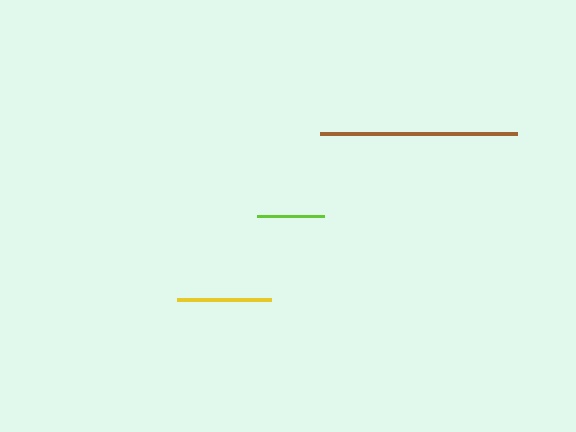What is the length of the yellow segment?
The yellow segment is approximately 93 pixels long.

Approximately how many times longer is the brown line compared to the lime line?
The brown line is approximately 2.9 times the length of the lime line.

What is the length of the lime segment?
The lime segment is approximately 67 pixels long.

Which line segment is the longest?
The brown line is the longest at approximately 197 pixels.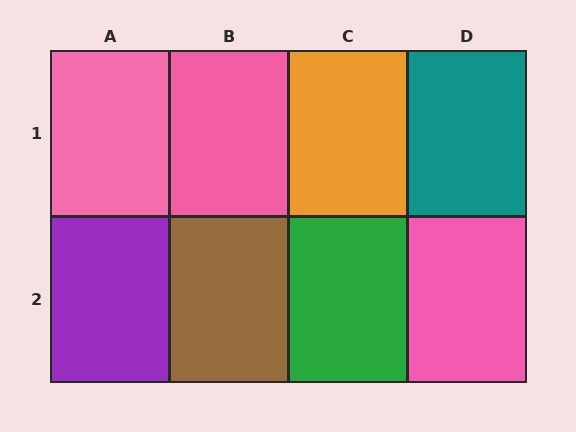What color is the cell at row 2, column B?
Brown.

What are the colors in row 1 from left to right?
Pink, pink, orange, teal.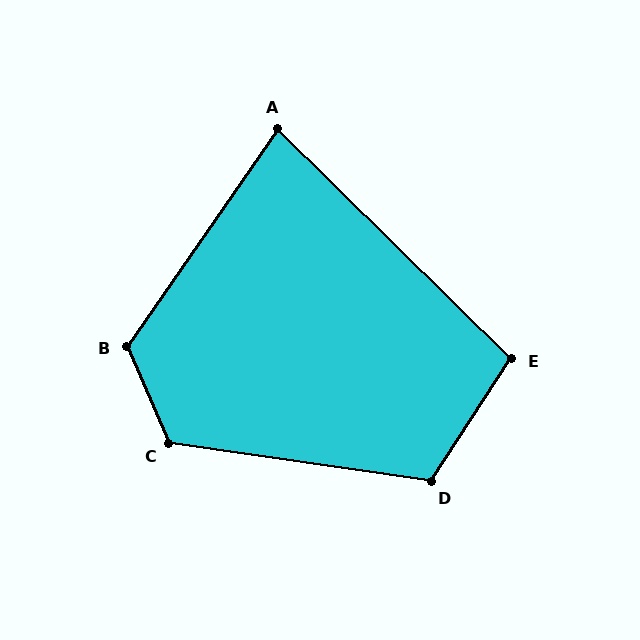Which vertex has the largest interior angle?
B, at approximately 122 degrees.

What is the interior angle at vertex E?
Approximately 101 degrees (obtuse).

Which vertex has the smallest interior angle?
A, at approximately 81 degrees.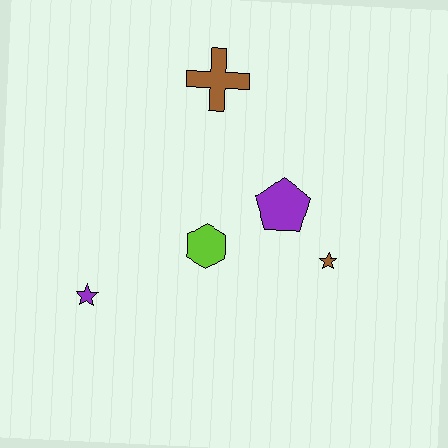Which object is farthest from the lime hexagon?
The brown cross is farthest from the lime hexagon.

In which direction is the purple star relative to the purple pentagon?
The purple star is to the left of the purple pentagon.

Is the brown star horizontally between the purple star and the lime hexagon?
No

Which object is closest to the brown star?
The purple pentagon is closest to the brown star.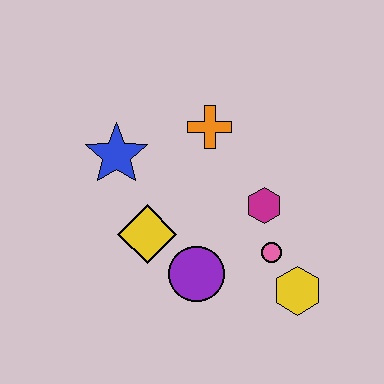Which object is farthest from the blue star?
The yellow hexagon is farthest from the blue star.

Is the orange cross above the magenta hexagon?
Yes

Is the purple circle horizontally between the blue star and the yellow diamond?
No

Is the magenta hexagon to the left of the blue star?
No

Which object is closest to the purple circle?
The yellow diamond is closest to the purple circle.